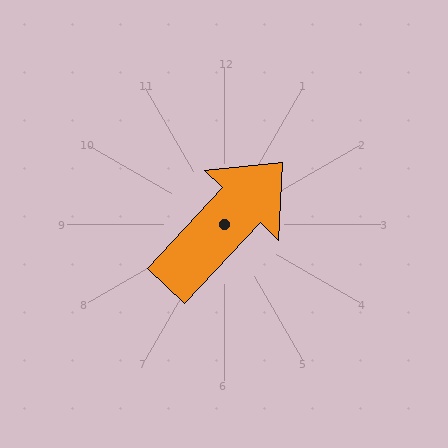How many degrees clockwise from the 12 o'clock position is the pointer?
Approximately 43 degrees.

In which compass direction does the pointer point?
Northeast.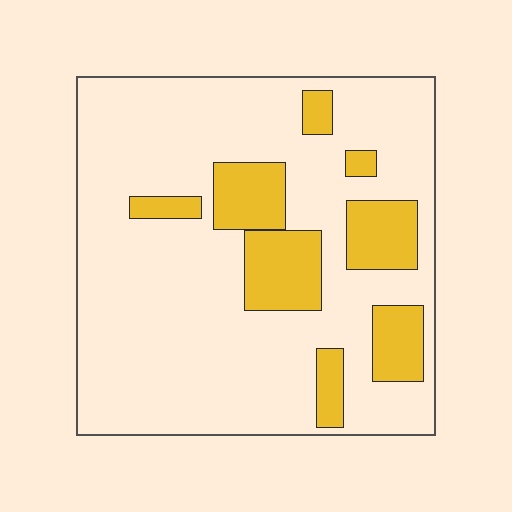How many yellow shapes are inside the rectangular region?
8.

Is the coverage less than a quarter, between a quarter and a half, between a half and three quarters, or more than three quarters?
Less than a quarter.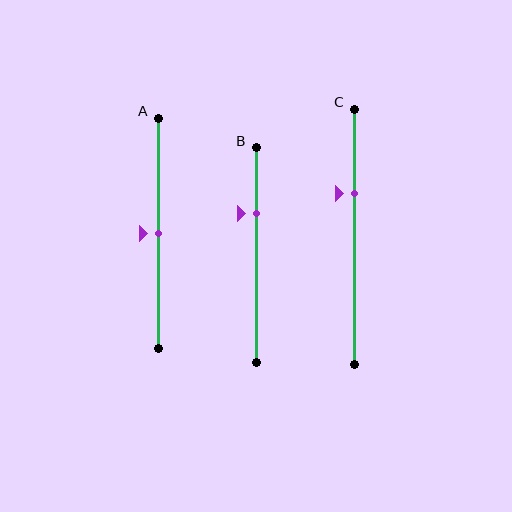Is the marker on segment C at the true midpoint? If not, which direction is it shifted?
No, the marker on segment C is shifted upward by about 17% of the segment length.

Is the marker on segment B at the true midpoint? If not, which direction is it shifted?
No, the marker on segment B is shifted upward by about 19% of the segment length.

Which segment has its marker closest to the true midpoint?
Segment A has its marker closest to the true midpoint.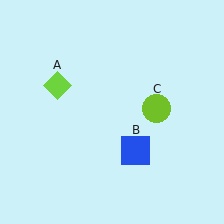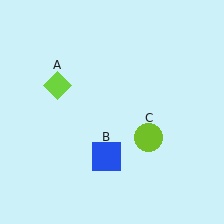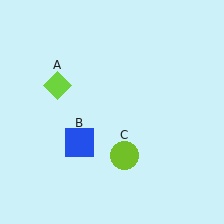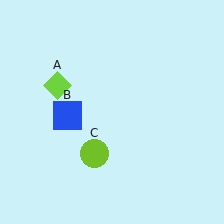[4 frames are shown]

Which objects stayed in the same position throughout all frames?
Lime diamond (object A) remained stationary.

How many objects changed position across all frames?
2 objects changed position: blue square (object B), lime circle (object C).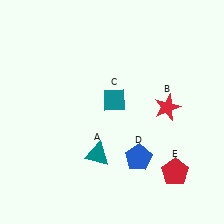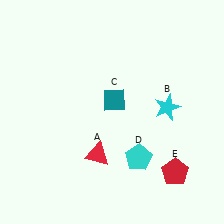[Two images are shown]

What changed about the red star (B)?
In Image 1, B is red. In Image 2, it changed to cyan.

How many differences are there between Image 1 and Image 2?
There are 3 differences between the two images.